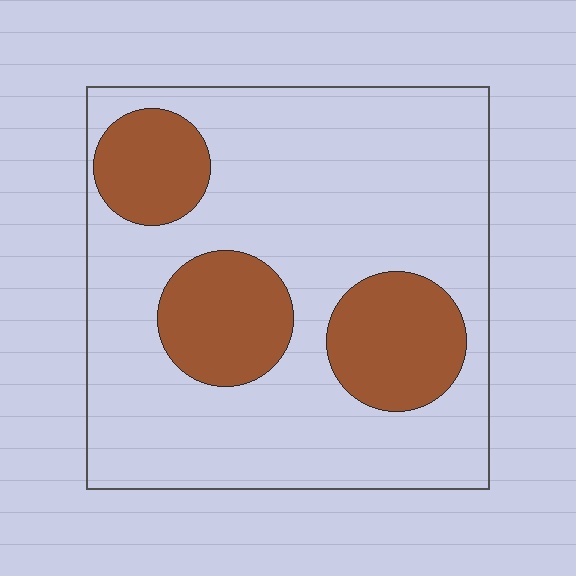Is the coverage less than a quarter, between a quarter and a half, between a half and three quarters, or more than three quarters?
Between a quarter and a half.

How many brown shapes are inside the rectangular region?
3.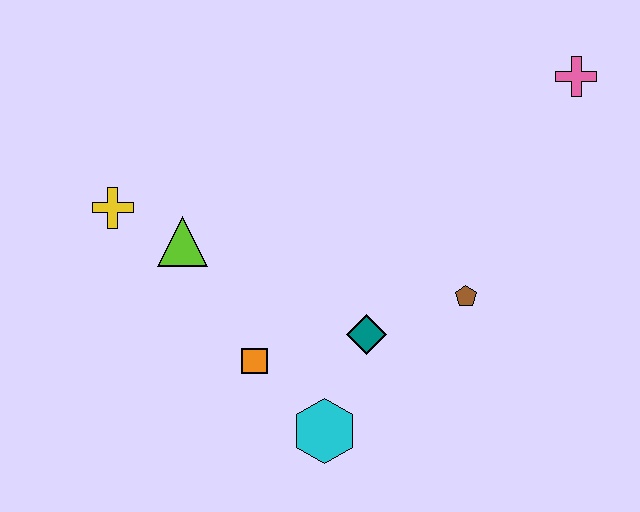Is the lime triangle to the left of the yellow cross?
No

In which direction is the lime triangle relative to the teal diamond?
The lime triangle is to the left of the teal diamond.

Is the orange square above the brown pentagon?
No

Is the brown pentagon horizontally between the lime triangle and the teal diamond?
No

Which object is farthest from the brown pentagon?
The yellow cross is farthest from the brown pentagon.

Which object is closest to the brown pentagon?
The teal diamond is closest to the brown pentagon.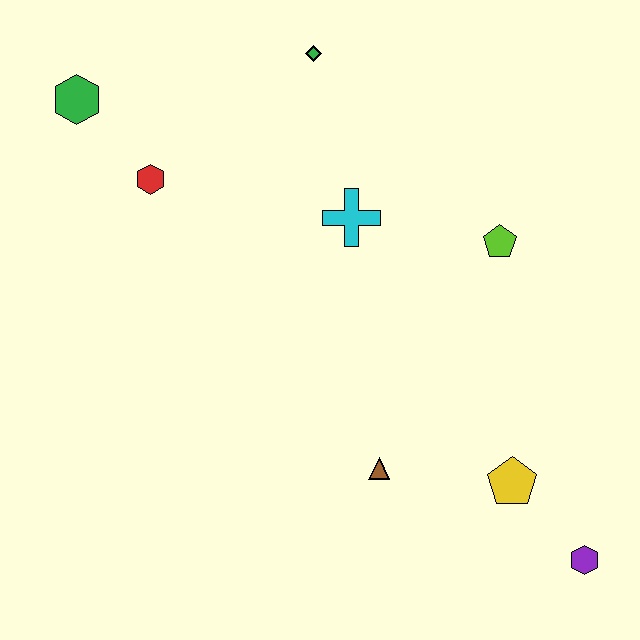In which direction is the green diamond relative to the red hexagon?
The green diamond is to the right of the red hexagon.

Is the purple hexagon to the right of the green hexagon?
Yes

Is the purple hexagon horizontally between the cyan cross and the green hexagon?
No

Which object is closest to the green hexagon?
The red hexagon is closest to the green hexagon.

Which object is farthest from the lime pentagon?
The green hexagon is farthest from the lime pentagon.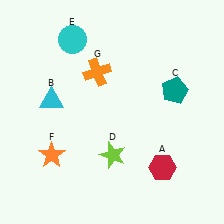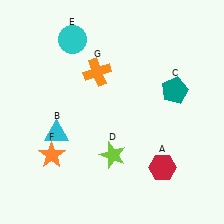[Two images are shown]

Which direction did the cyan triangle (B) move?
The cyan triangle (B) moved down.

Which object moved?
The cyan triangle (B) moved down.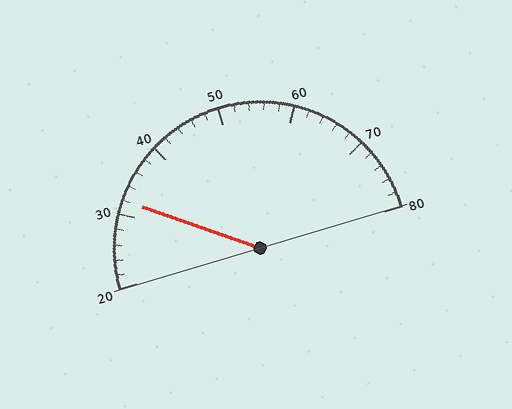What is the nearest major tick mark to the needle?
The nearest major tick mark is 30.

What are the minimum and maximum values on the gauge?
The gauge ranges from 20 to 80.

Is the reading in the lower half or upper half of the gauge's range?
The reading is in the lower half of the range (20 to 80).